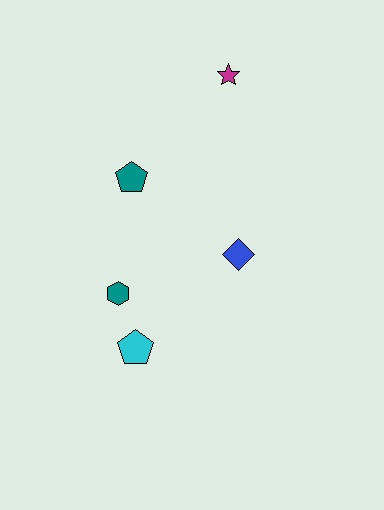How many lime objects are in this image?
There are no lime objects.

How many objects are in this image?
There are 5 objects.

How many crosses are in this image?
There are no crosses.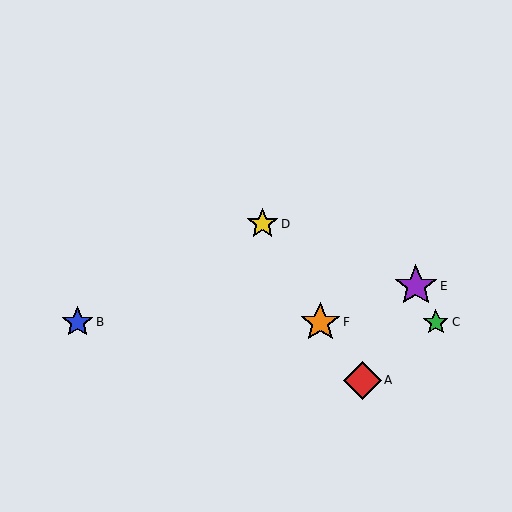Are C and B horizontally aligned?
Yes, both are at y≈322.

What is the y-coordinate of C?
Object C is at y≈322.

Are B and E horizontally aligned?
No, B is at y≈322 and E is at y≈286.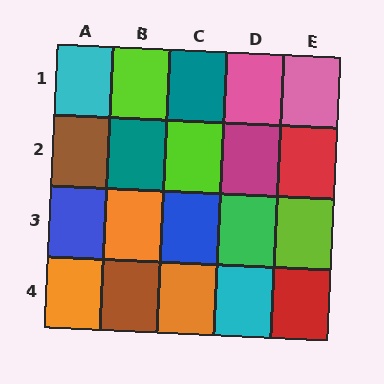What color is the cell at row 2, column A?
Brown.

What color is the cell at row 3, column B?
Orange.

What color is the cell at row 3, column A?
Blue.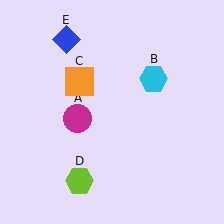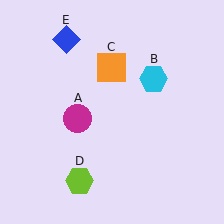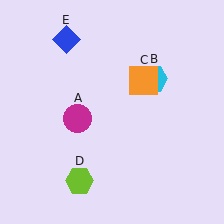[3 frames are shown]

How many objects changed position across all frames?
1 object changed position: orange square (object C).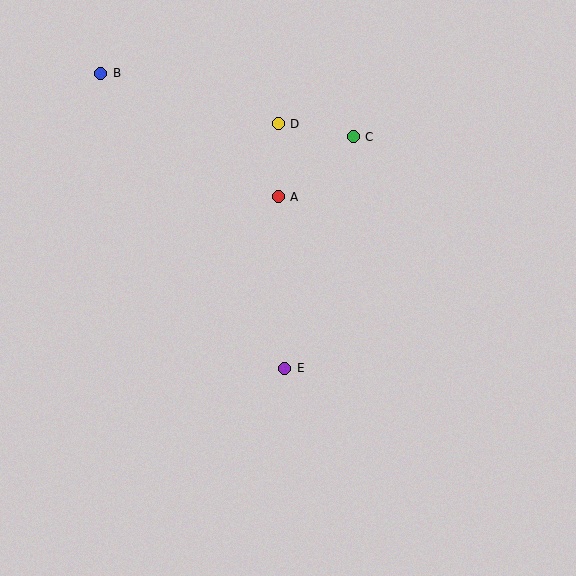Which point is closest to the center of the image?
Point E at (285, 368) is closest to the center.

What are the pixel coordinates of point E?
Point E is at (285, 368).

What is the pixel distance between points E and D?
The distance between E and D is 244 pixels.